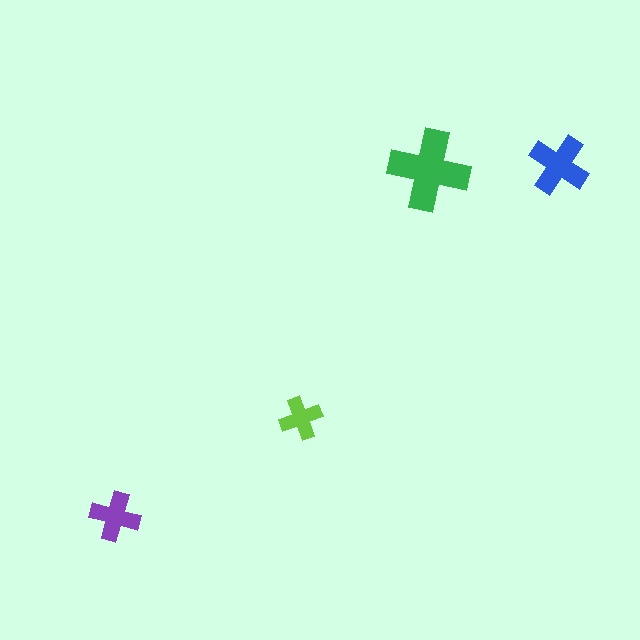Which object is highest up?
The blue cross is topmost.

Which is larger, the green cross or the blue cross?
The green one.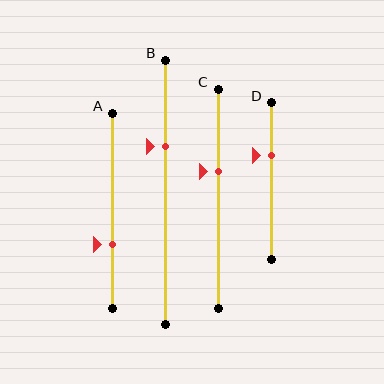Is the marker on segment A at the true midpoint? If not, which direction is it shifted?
No, the marker on segment A is shifted downward by about 17% of the segment length.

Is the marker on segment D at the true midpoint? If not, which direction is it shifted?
No, the marker on segment D is shifted upward by about 16% of the segment length.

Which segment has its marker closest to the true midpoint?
Segment C has its marker closest to the true midpoint.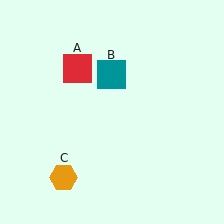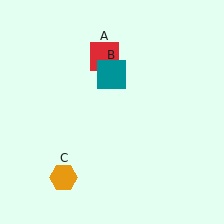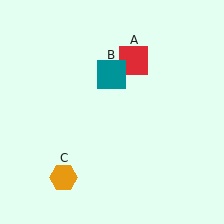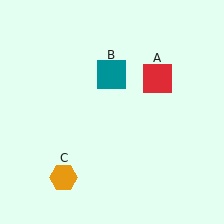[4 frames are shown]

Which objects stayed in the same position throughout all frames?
Teal square (object B) and orange hexagon (object C) remained stationary.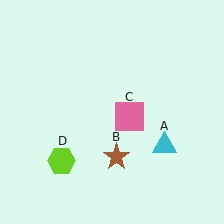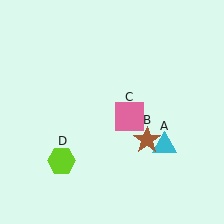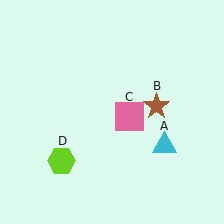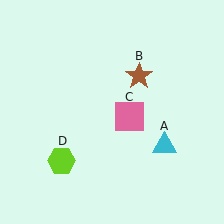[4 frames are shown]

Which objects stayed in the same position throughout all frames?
Cyan triangle (object A) and pink square (object C) and lime hexagon (object D) remained stationary.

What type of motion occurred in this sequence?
The brown star (object B) rotated counterclockwise around the center of the scene.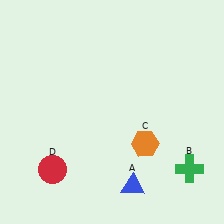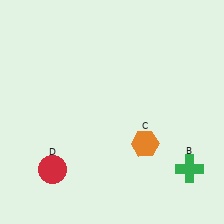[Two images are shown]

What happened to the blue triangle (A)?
The blue triangle (A) was removed in Image 2. It was in the bottom-right area of Image 1.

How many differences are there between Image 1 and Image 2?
There is 1 difference between the two images.